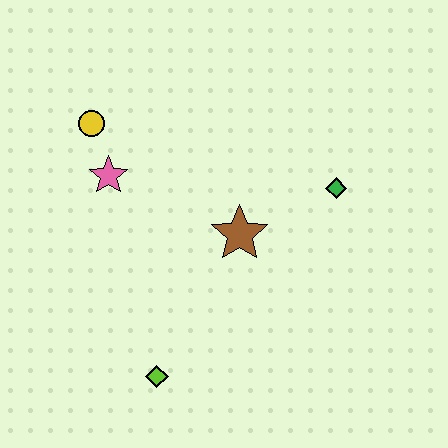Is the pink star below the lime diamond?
No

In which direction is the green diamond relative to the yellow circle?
The green diamond is to the right of the yellow circle.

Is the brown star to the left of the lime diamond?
No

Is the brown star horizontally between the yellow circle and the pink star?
No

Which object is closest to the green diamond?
The brown star is closest to the green diamond.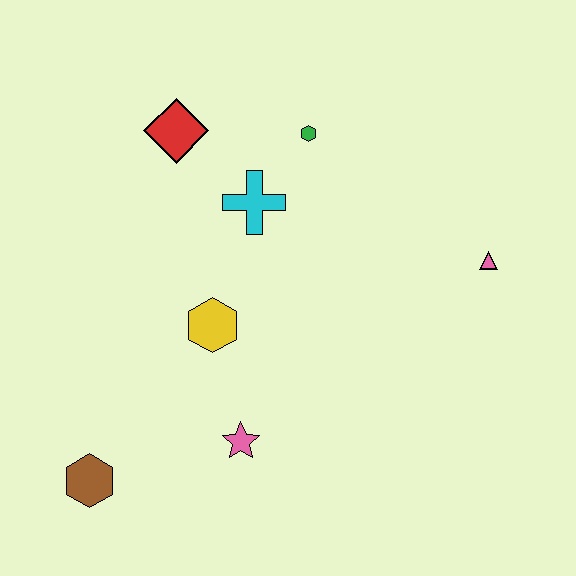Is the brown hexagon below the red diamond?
Yes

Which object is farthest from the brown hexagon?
The pink triangle is farthest from the brown hexagon.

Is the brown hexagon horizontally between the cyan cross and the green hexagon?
No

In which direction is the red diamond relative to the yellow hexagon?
The red diamond is above the yellow hexagon.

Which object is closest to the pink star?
The yellow hexagon is closest to the pink star.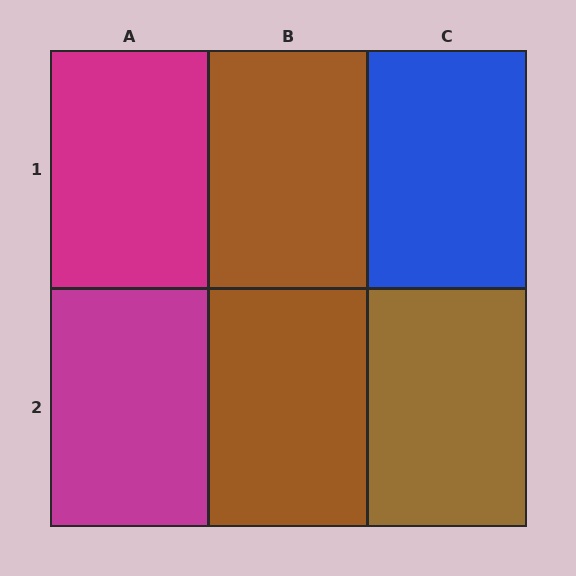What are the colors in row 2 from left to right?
Magenta, brown, brown.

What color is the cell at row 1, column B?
Brown.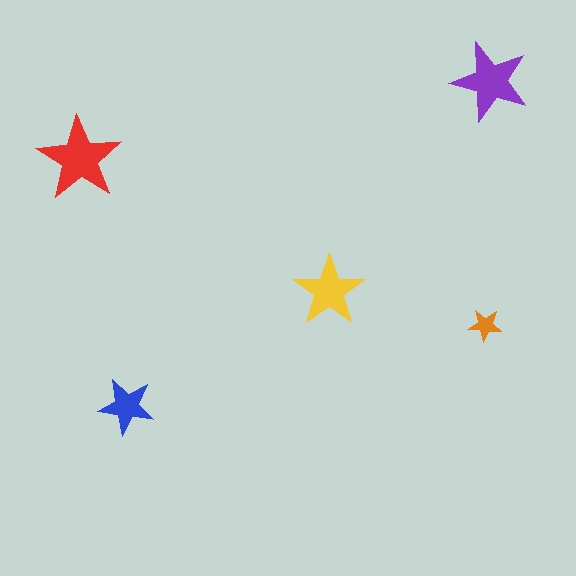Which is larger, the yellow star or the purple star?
The purple one.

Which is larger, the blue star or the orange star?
The blue one.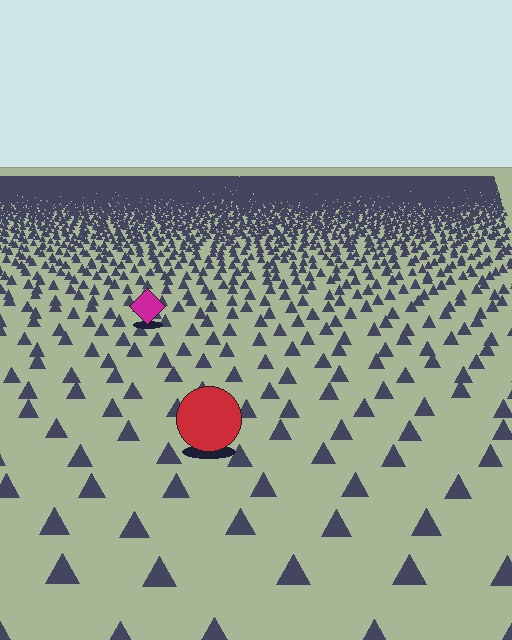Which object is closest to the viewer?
The red circle is closest. The texture marks near it are larger and more spread out.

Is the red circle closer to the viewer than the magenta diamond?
Yes. The red circle is closer — you can tell from the texture gradient: the ground texture is coarser near it.